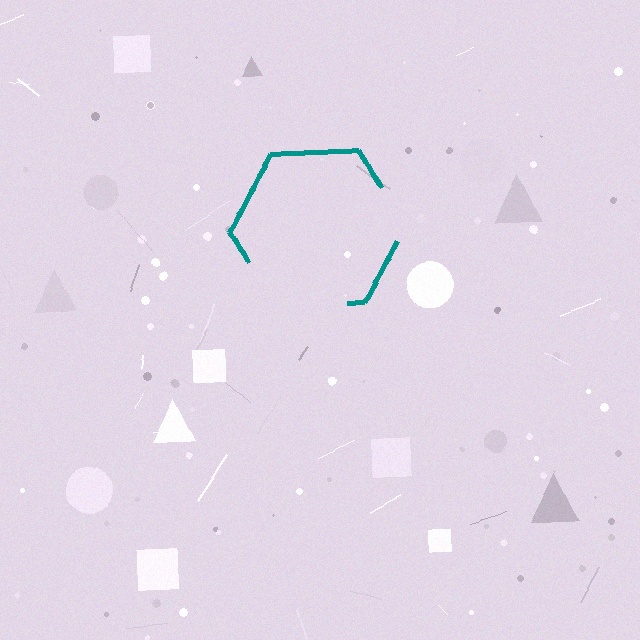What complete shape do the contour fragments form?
The contour fragments form a hexagon.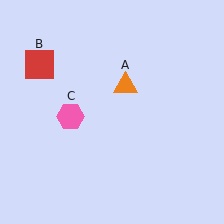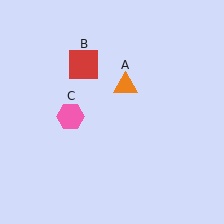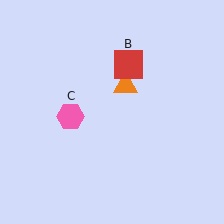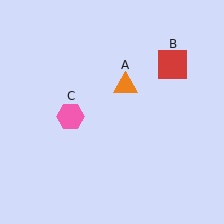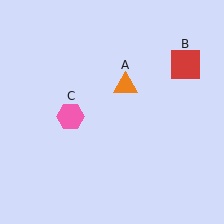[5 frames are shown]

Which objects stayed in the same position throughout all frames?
Orange triangle (object A) and pink hexagon (object C) remained stationary.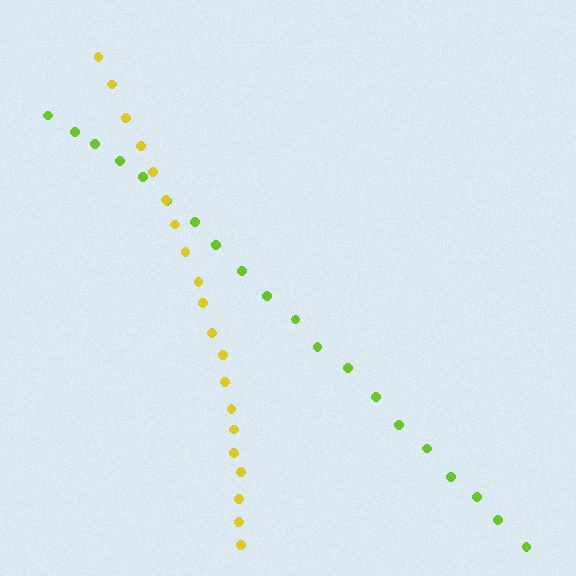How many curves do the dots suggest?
There are 2 distinct paths.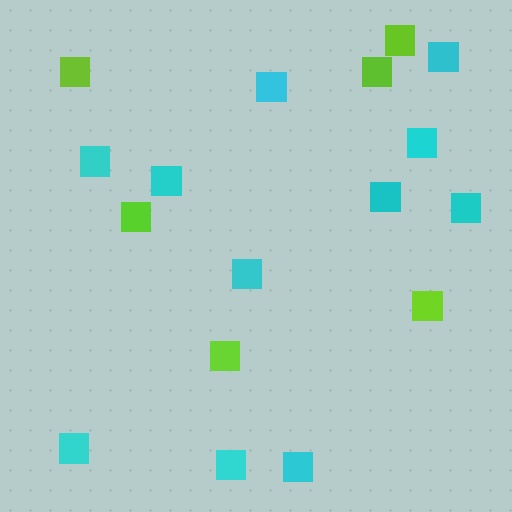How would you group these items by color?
There are 2 groups: one group of cyan squares (11) and one group of lime squares (6).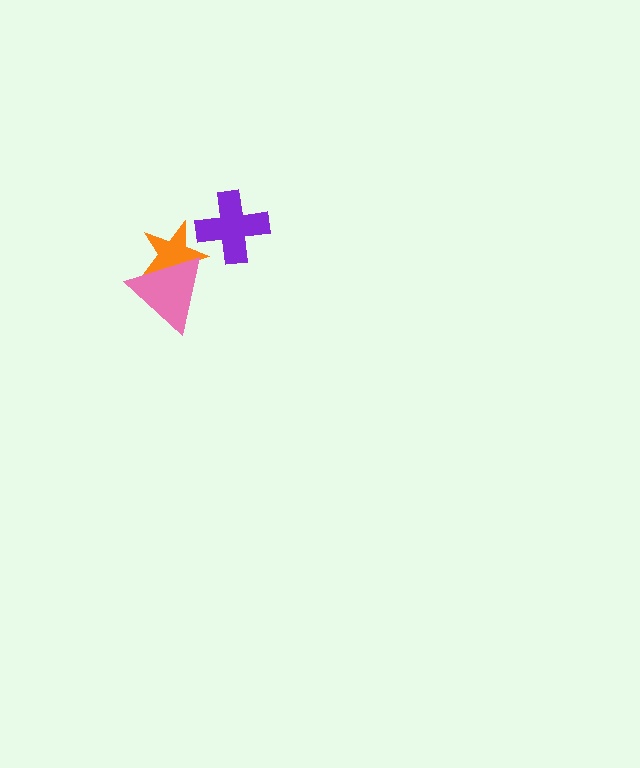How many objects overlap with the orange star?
2 objects overlap with the orange star.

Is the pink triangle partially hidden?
No, no other shape covers it.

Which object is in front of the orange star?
The pink triangle is in front of the orange star.